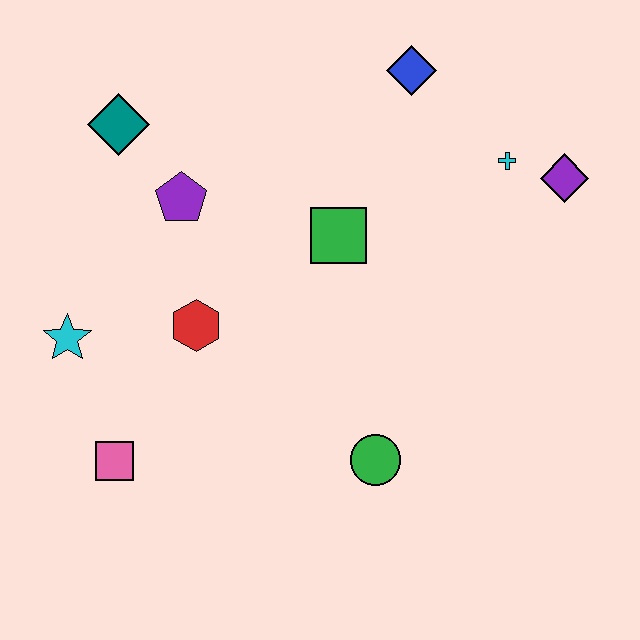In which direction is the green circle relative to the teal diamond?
The green circle is below the teal diamond.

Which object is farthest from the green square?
The pink square is farthest from the green square.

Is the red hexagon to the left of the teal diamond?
No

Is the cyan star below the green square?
Yes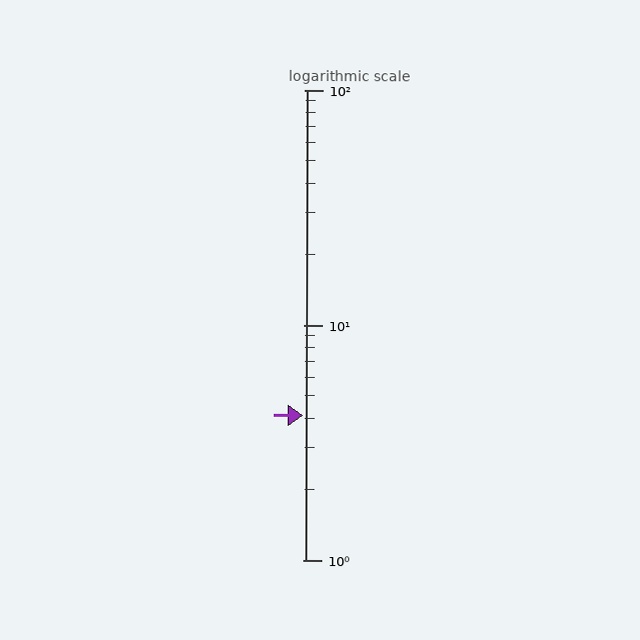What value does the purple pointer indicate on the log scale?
The pointer indicates approximately 4.1.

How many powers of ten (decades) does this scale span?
The scale spans 2 decades, from 1 to 100.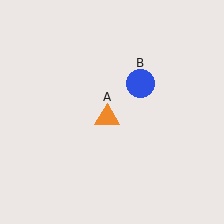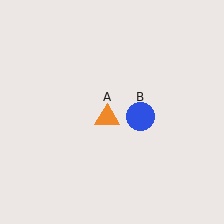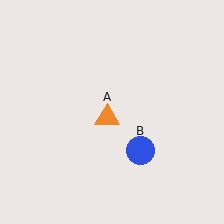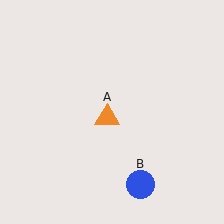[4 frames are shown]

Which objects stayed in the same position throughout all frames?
Orange triangle (object A) remained stationary.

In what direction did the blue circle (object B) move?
The blue circle (object B) moved down.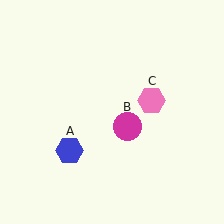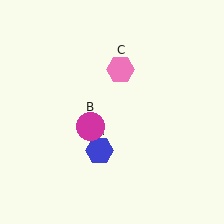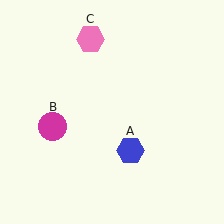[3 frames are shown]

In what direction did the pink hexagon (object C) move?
The pink hexagon (object C) moved up and to the left.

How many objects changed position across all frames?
3 objects changed position: blue hexagon (object A), magenta circle (object B), pink hexagon (object C).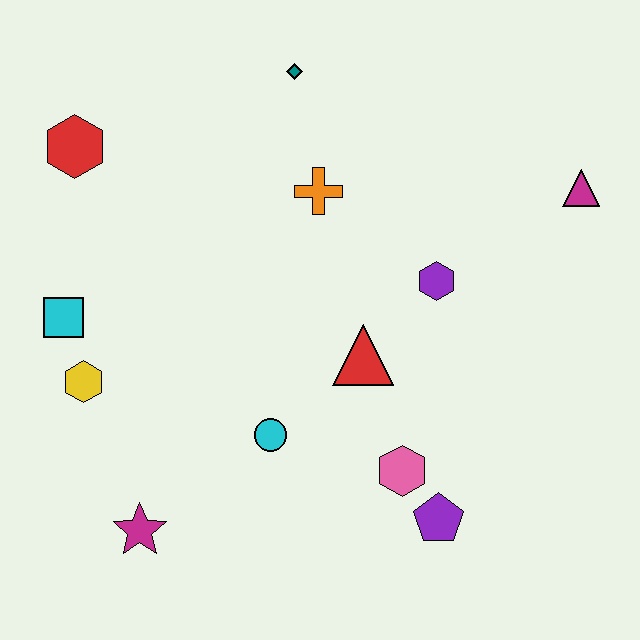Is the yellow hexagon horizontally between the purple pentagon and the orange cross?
No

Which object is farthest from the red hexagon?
The purple pentagon is farthest from the red hexagon.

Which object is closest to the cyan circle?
The red triangle is closest to the cyan circle.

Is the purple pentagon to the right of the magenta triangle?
No